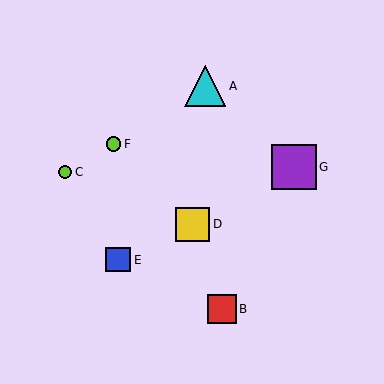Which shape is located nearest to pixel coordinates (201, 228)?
The yellow square (labeled D) at (193, 224) is nearest to that location.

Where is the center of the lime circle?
The center of the lime circle is at (65, 172).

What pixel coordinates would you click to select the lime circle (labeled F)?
Click at (113, 144) to select the lime circle F.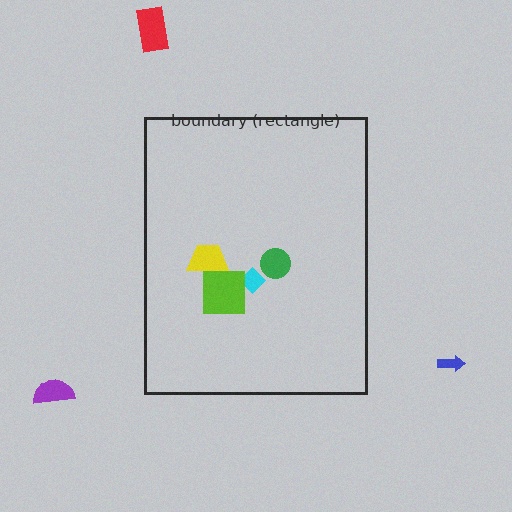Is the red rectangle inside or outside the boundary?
Outside.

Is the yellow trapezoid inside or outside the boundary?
Inside.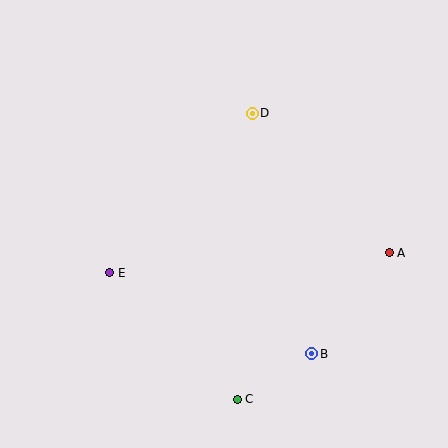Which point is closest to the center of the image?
Point D at (252, 113) is closest to the center.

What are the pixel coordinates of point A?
Point A is at (389, 253).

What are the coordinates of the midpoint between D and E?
The midpoint between D and E is at (181, 193).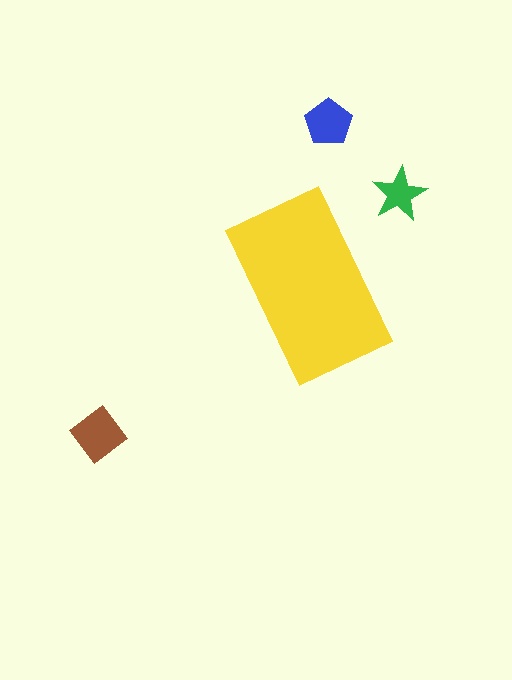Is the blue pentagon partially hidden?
No, the blue pentagon is fully visible.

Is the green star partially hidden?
No, the green star is fully visible.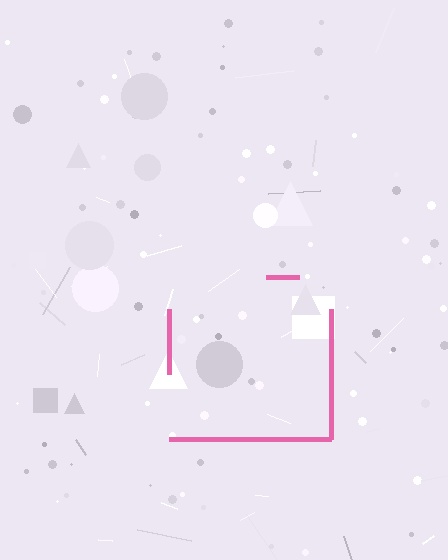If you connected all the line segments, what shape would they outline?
They would outline a square.